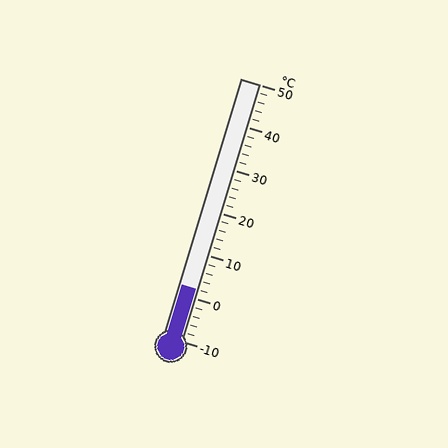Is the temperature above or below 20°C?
The temperature is below 20°C.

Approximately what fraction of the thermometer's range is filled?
The thermometer is filled to approximately 20% of its range.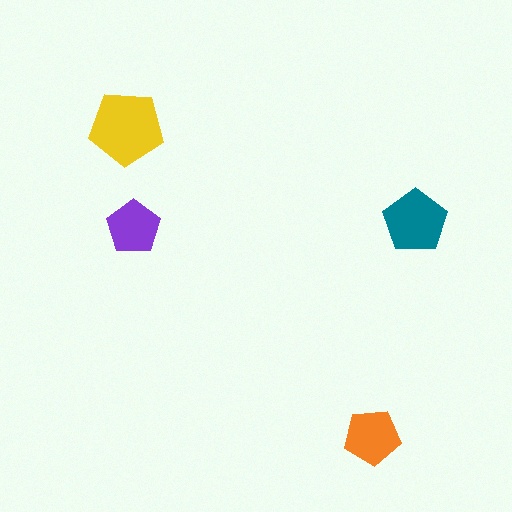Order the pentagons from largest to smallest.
the yellow one, the teal one, the orange one, the purple one.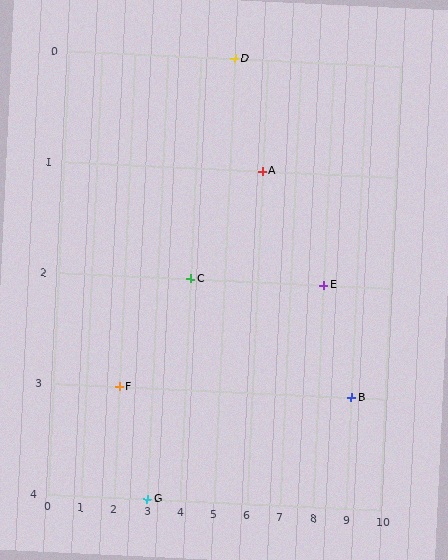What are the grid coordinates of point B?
Point B is at grid coordinates (9, 3).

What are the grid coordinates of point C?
Point C is at grid coordinates (4, 2).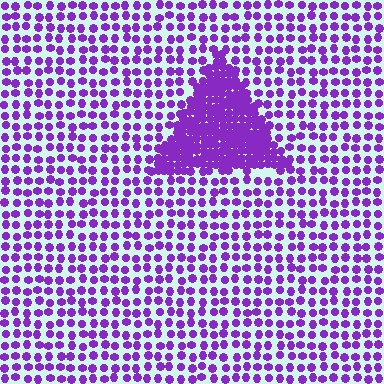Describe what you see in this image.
The image contains small purple elements arranged at two different densities. A triangle-shaped region is visible where the elements are more densely packed than the surrounding area.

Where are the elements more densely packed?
The elements are more densely packed inside the triangle boundary.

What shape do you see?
I see a triangle.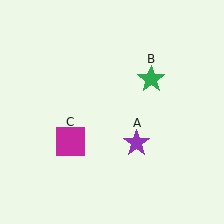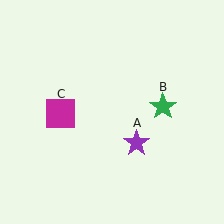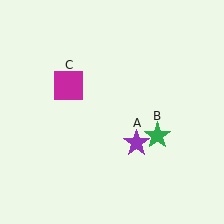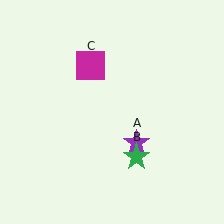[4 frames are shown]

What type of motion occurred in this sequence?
The green star (object B), magenta square (object C) rotated clockwise around the center of the scene.